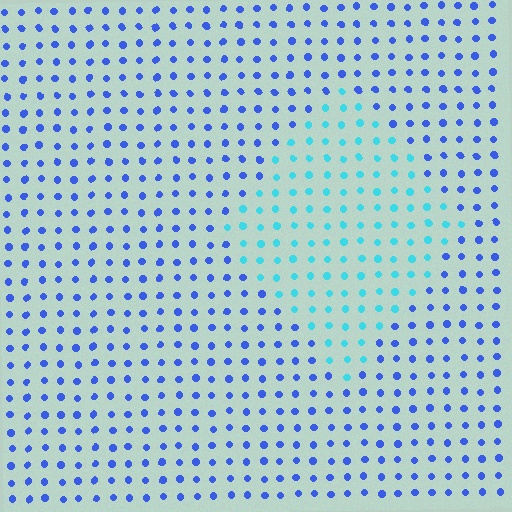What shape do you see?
I see a diamond.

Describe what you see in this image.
The image is filled with small blue elements in a uniform arrangement. A diamond-shaped region is visible where the elements are tinted to a slightly different hue, forming a subtle color boundary.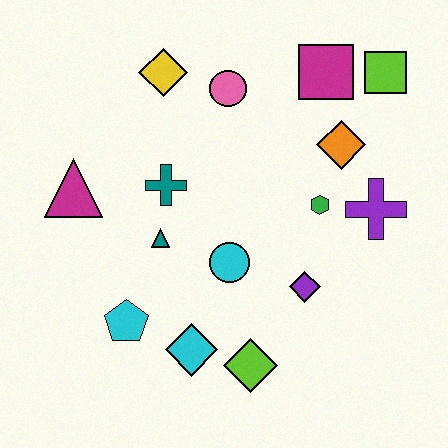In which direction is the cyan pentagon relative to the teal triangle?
The cyan pentagon is below the teal triangle.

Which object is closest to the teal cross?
The teal triangle is closest to the teal cross.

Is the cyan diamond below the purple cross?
Yes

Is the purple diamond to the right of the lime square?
No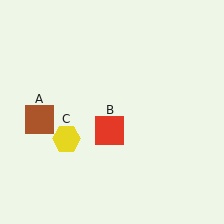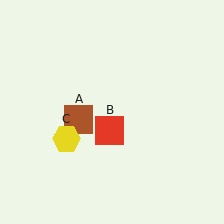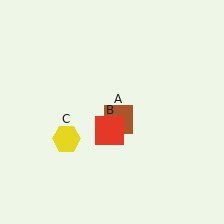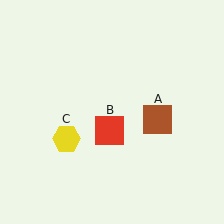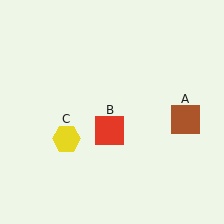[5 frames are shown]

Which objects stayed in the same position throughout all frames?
Red square (object B) and yellow hexagon (object C) remained stationary.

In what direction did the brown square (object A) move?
The brown square (object A) moved right.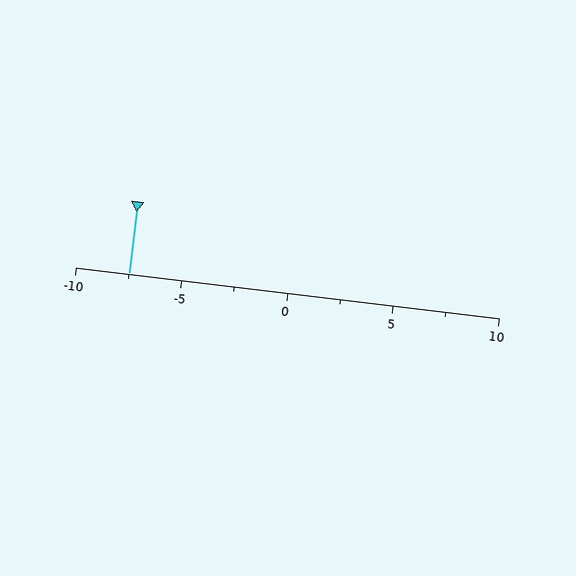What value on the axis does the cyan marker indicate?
The marker indicates approximately -7.5.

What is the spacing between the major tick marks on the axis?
The major ticks are spaced 5 apart.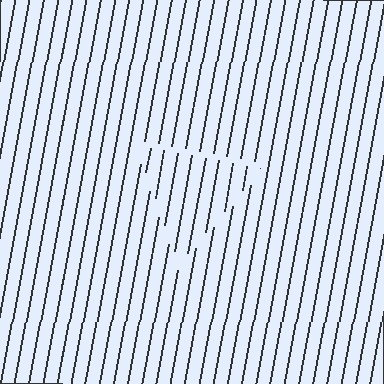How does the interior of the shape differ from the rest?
The interior of the shape contains the same grating, shifted by half a period — the contour is defined by the phase discontinuity where line-ends from the inner and outer gratings abut.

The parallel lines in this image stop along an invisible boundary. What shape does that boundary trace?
An illusory triangle. The interior of the shape contains the same grating, shifted by half a period — the contour is defined by the phase discontinuity where line-ends from the inner and outer gratings abut.